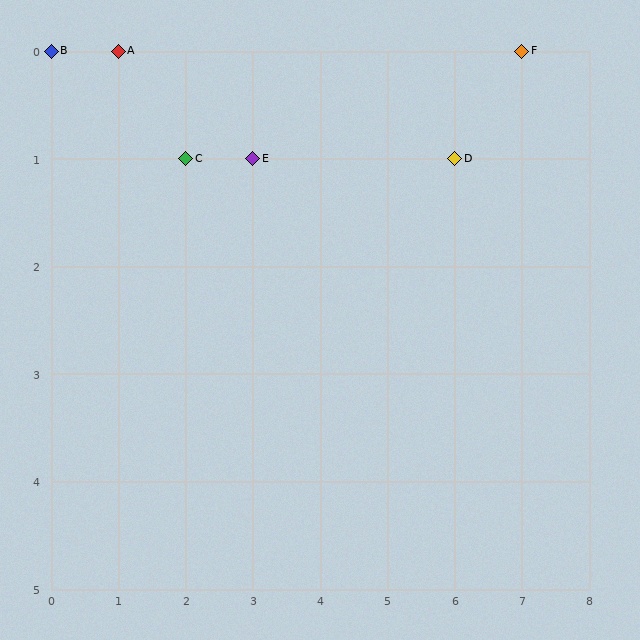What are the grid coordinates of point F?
Point F is at grid coordinates (7, 0).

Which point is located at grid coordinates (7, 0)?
Point F is at (7, 0).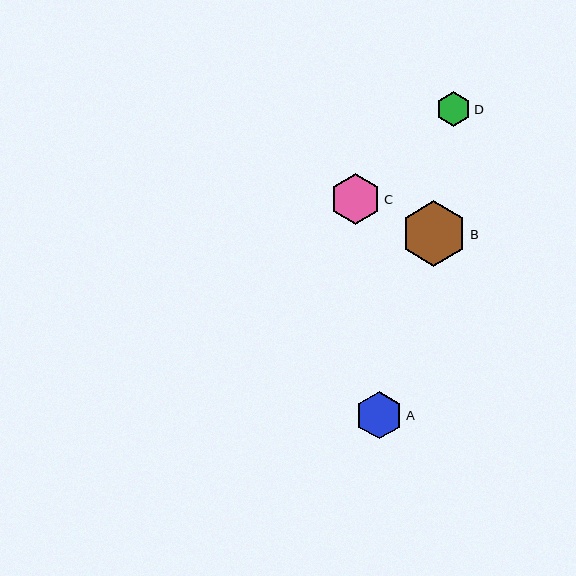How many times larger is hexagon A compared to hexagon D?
Hexagon A is approximately 1.3 times the size of hexagon D.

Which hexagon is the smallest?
Hexagon D is the smallest with a size of approximately 35 pixels.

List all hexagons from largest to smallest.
From largest to smallest: B, C, A, D.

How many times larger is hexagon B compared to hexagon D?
Hexagon B is approximately 1.9 times the size of hexagon D.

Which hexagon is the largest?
Hexagon B is the largest with a size of approximately 66 pixels.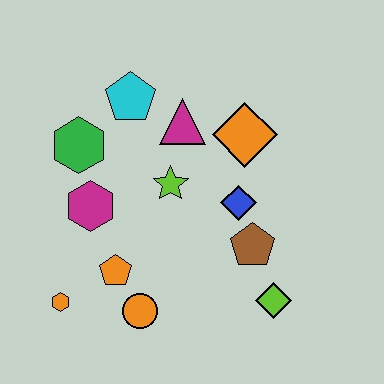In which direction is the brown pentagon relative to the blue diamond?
The brown pentagon is below the blue diamond.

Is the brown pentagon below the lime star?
Yes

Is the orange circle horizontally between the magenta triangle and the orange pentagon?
Yes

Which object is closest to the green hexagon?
The magenta hexagon is closest to the green hexagon.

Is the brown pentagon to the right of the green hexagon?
Yes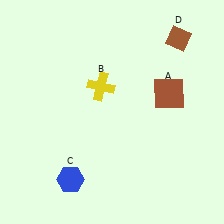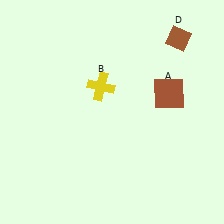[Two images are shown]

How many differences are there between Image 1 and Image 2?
There is 1 difference between the two images.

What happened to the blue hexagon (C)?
The blue hexagon (C) was removed in Image 2. It was in the bottom-left area of Image 1.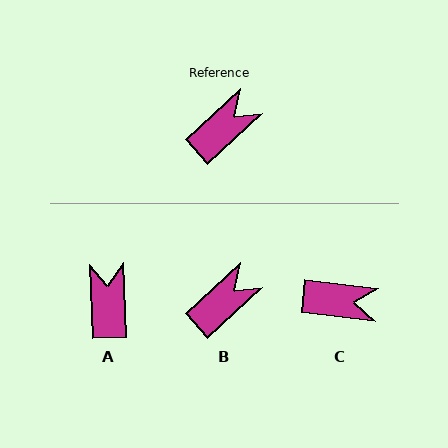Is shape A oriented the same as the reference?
No, it is off by about 50 degrees.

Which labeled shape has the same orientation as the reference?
B.